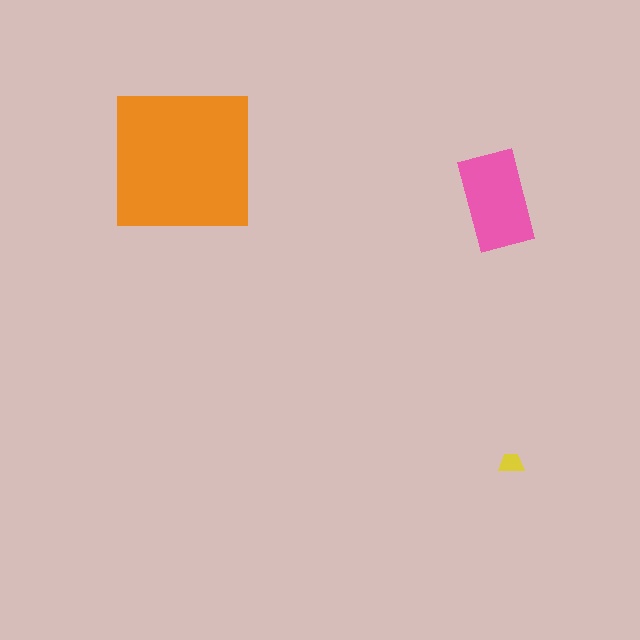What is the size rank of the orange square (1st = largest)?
1st.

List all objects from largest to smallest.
The orange square, the pink rectangle, the yellow trapezoid.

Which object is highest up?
The orange square is topmost.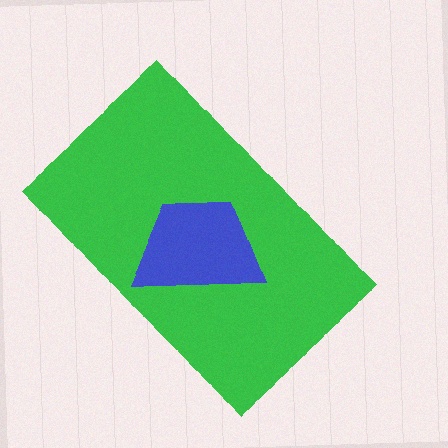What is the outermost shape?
The green rectangle.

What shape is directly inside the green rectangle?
The blue trapezoid.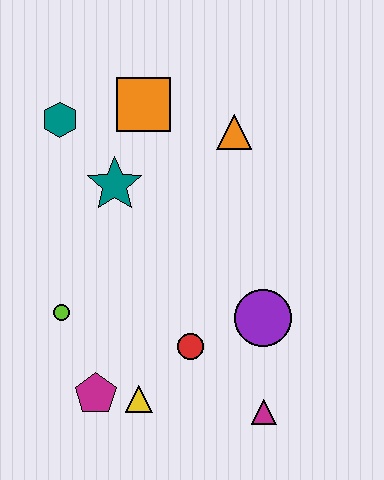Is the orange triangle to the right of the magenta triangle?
No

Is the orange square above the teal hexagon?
Yes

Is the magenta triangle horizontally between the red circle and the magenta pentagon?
No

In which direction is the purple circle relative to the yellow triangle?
The purple circle is to the right of the yellow triangle.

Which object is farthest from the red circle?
The teal hexagon is farthest from the red circle.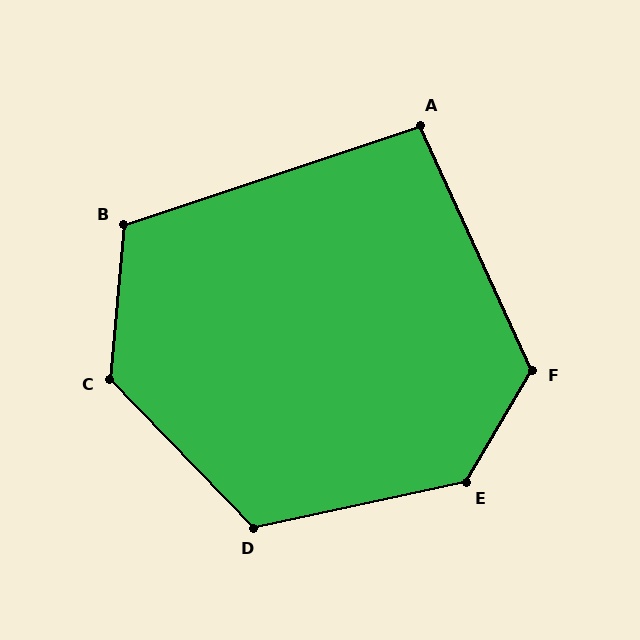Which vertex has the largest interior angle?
E, at approximately 133 degrees.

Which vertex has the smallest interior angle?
A, at approximately 96 degrees.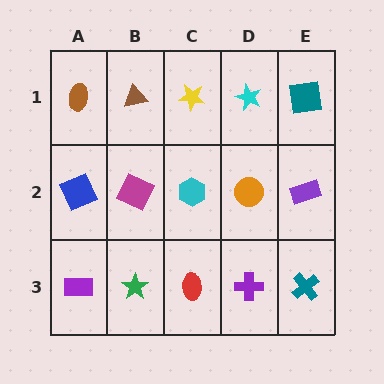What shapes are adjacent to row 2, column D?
A cyan star (row 1, column D), a purple cross (row 3, column D), a cyan hexagon (row 2, column C), a purple rectangle (row 2, column E).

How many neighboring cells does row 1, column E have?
2.